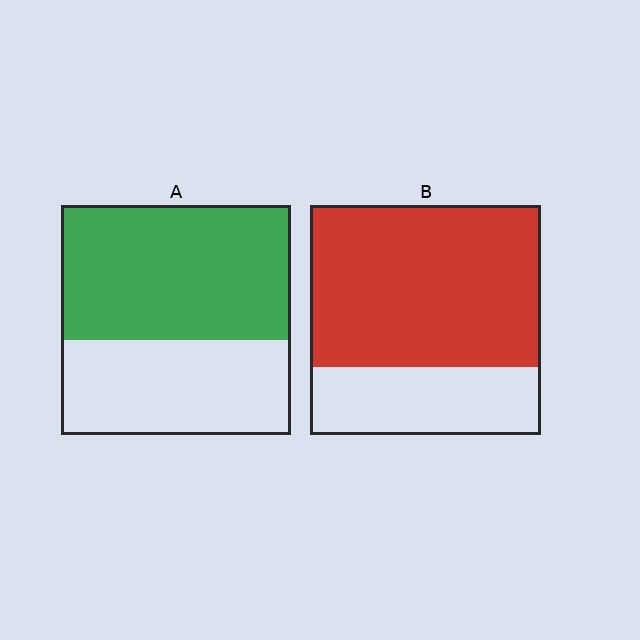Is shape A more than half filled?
Yes.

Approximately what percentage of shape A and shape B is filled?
A is approximately 60% and B is approximately 70%.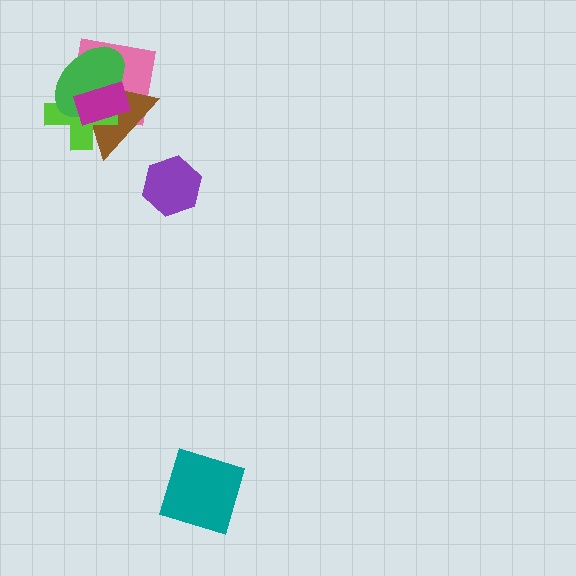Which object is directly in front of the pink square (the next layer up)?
The brown triangle is directly in front of the pink square.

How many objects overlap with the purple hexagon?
0 objects overlap with the purple hexagon.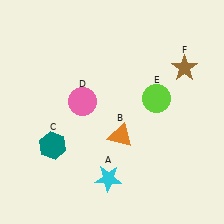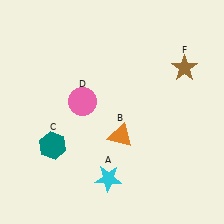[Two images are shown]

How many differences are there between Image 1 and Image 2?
There is 1 difference between the two images.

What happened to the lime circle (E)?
The lime circle (E) was removed in Image 2. It was in the top-right area of Image 1.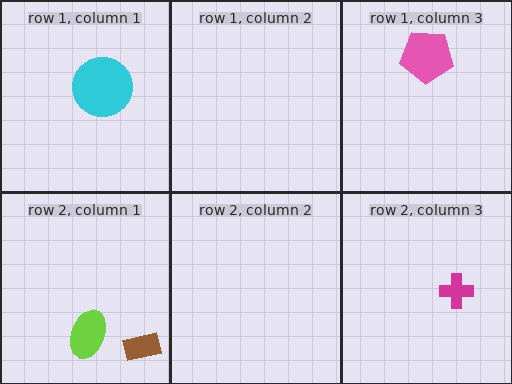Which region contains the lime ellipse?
The row 2, column 1 region.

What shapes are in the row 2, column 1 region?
The lime ellipse, the brown rectangle.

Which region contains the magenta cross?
The row 2, column 3 region.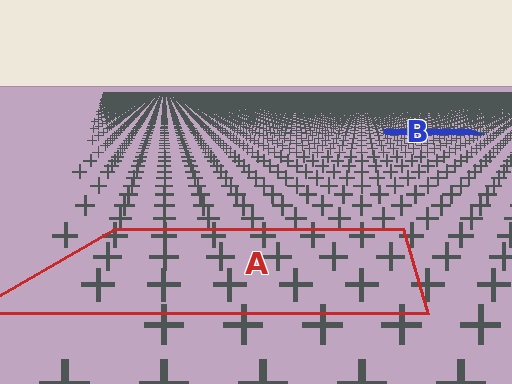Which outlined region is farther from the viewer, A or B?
Region B is farther from the viewer — the texture elements inside it appear smaller and more densely packed.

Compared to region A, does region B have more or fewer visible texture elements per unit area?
Region B has more texture elements per unit area — they are packed more densely because it is farther away.